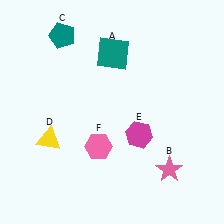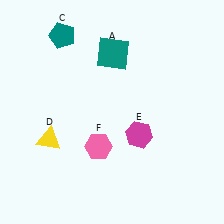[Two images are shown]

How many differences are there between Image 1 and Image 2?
There is 1 difference between the two images.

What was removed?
The pink star (B) was removed in Image 2.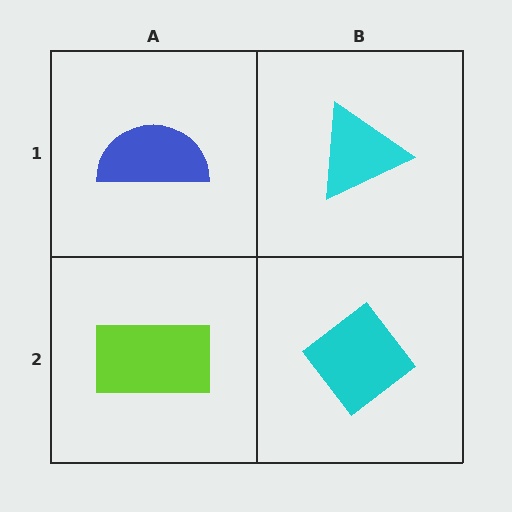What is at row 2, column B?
A cyan diamond.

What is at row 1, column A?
A blue semicircle.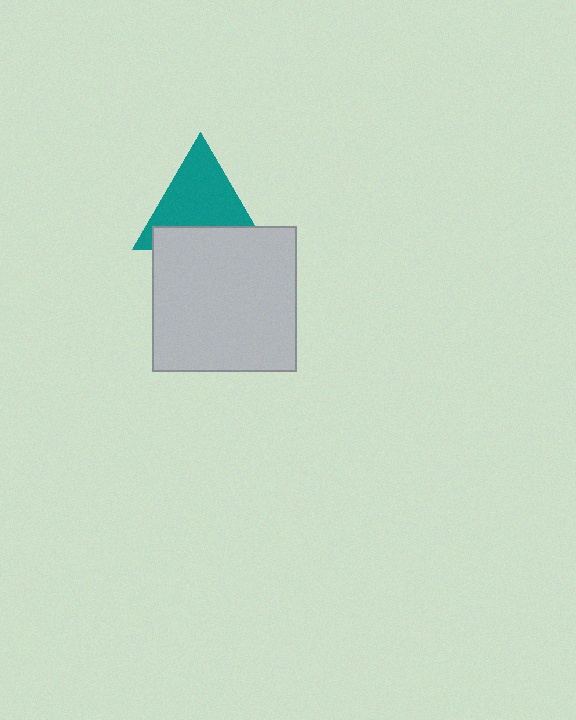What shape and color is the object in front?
The object in front is a light gray square.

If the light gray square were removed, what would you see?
You would see the complete teal triangle.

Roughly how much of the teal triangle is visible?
Most of it is visible (roughly 67%).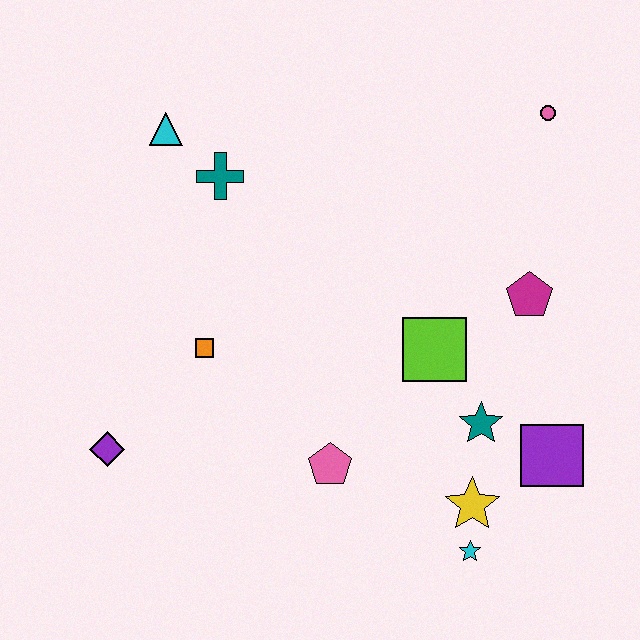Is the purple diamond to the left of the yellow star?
Yes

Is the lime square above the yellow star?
Yes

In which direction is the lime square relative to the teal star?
The lime square is above the teal star.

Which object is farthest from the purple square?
The cyan triangle is farthest from the purple square.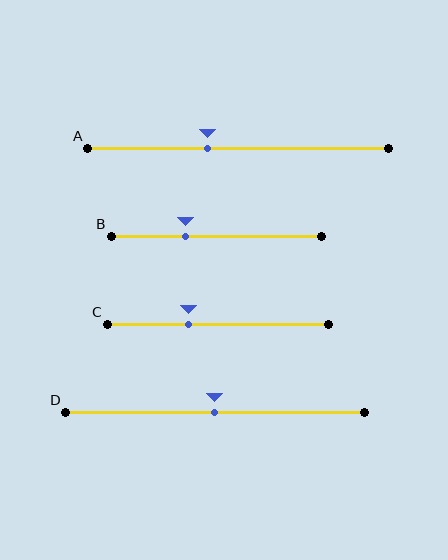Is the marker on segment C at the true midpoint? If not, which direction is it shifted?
No, the marker on segment C is shifted to the left by about 14% of the segment length.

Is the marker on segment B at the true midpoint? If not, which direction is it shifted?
No, the marker on segment B is shifted to the left by about 15% of the segment length.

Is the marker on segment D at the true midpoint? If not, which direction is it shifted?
Yes, the marker on segment D is at the true midpoint.